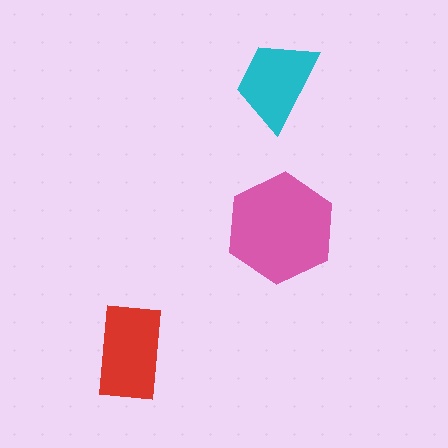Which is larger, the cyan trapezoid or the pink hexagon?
The pink hexagon.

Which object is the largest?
The pink hexagon.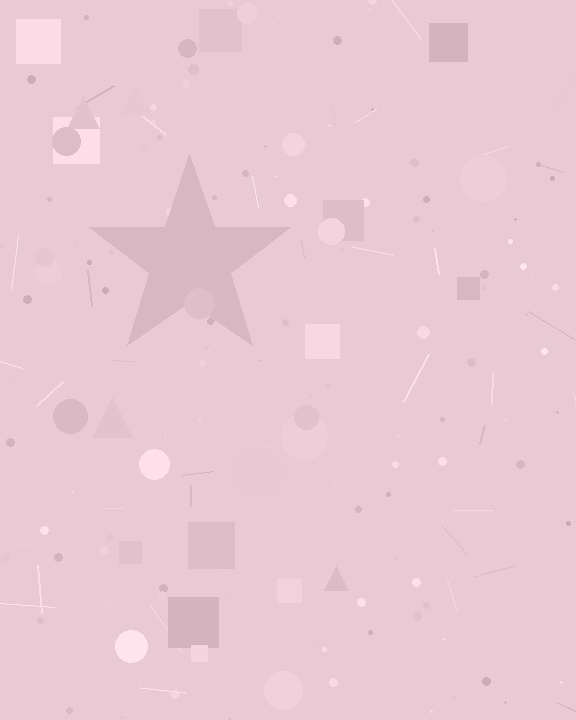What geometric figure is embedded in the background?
A star is embedded in the background.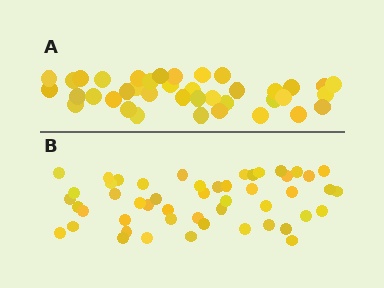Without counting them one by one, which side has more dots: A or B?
Region B (the bottom region) has more dots.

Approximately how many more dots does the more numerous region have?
Region B has roughly 12 or so more dots than region A.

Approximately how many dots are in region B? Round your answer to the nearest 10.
About 50 dots.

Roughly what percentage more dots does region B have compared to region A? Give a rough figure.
About 30% more.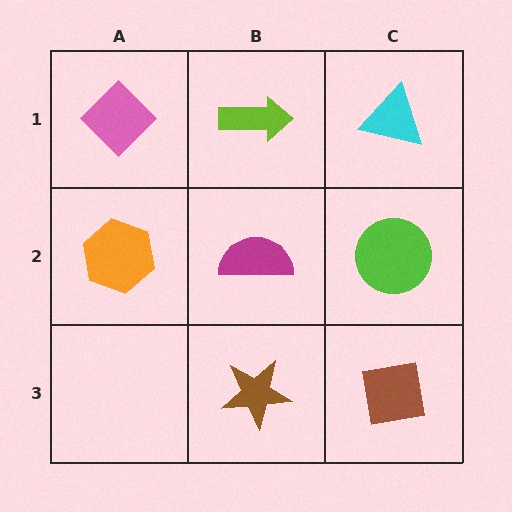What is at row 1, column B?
A lime arrow.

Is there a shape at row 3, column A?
No, that cell is empty.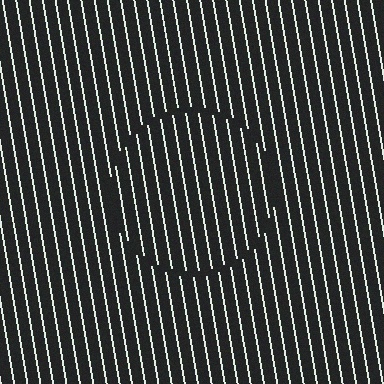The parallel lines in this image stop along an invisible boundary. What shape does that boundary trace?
An illusory circle. The interior of the shape contains the same grating, shifted by half a period — the contour is defined by the phase discontinuity where line-ends from the inner and outer gratings abut.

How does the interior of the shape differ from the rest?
The interior of the shape contains the same grating, shifted by half a period — the contour is defined by the phase discontinuity where line-ends from the inner and outer gratings abut.